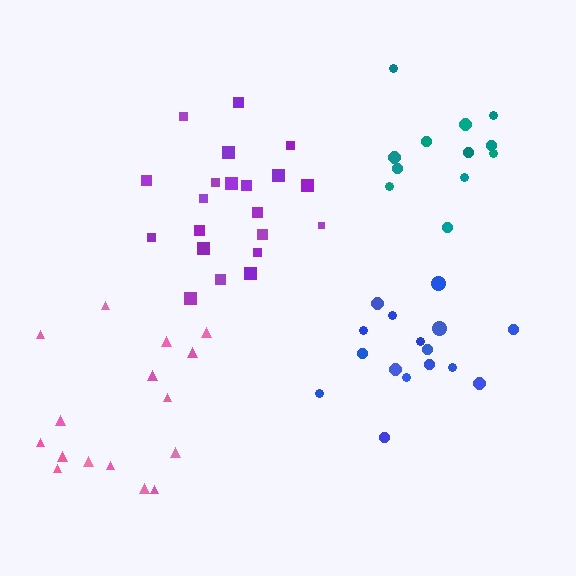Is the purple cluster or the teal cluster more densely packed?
Purple.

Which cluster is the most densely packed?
Purple.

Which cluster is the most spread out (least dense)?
Pink.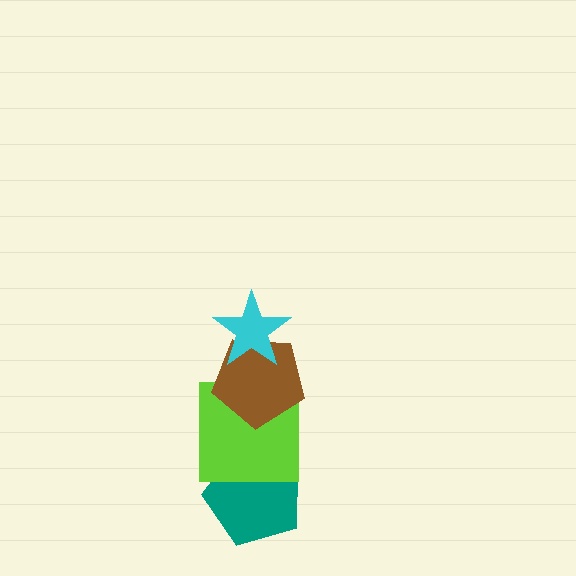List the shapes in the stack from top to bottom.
From top to bottom: the cyan star, the brown pentagon, the lime square, the teal pentagon.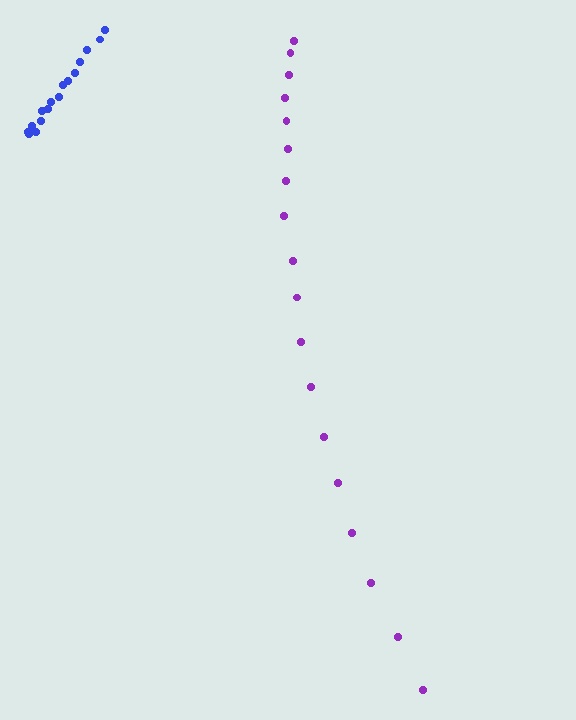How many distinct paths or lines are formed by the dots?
There are 2 distinct paths.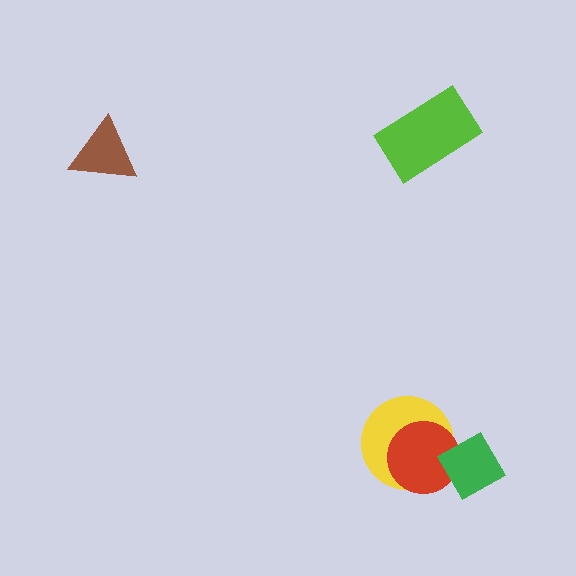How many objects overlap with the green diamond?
2 objects overlap with the green diamond.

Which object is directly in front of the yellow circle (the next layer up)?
The red circle is directly in front of the yellow circle.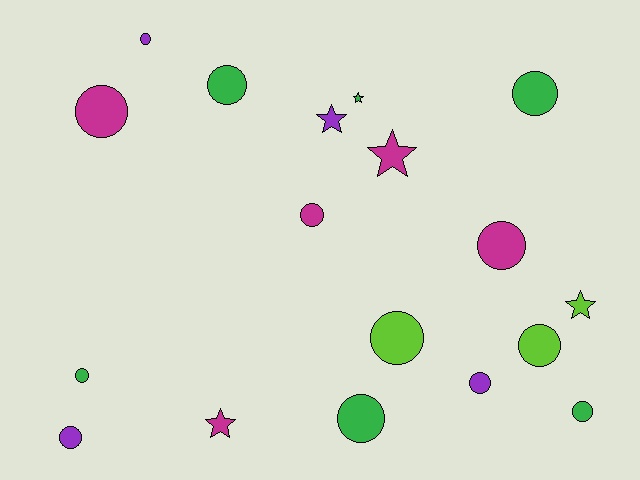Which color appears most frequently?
Green, with 6 objects.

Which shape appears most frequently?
Circle, with 13 objects.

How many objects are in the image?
There are 18 objects.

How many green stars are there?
There is 1 green star.